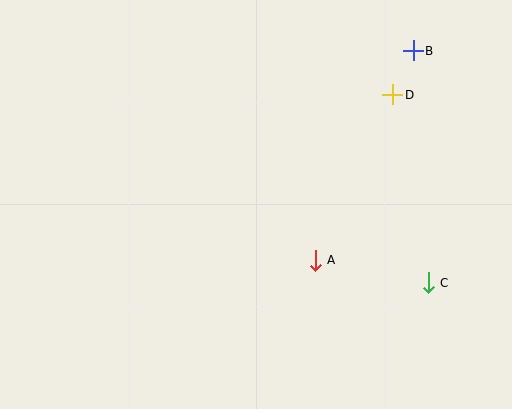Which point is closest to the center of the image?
Point A at (315, 260) is closest to the center.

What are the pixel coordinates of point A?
Point A is at (315, 260).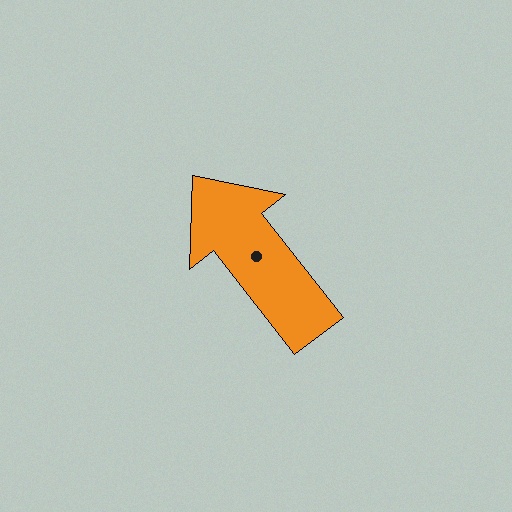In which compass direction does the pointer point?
Northwest.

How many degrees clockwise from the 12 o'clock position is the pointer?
Approximately 322 degrees.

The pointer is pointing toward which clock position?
Roughly 11 o'clock.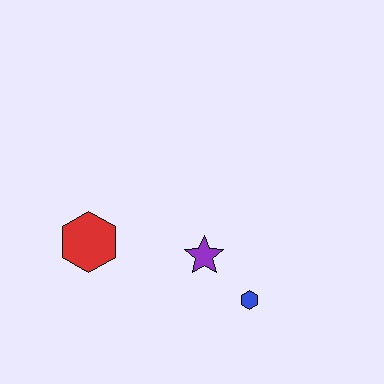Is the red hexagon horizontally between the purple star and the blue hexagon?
No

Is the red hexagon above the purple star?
Yes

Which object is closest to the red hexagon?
The purple star is closest to the red hexagon.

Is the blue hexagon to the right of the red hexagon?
Yes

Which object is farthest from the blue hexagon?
The red hexagon is farthest from the blue hexagon.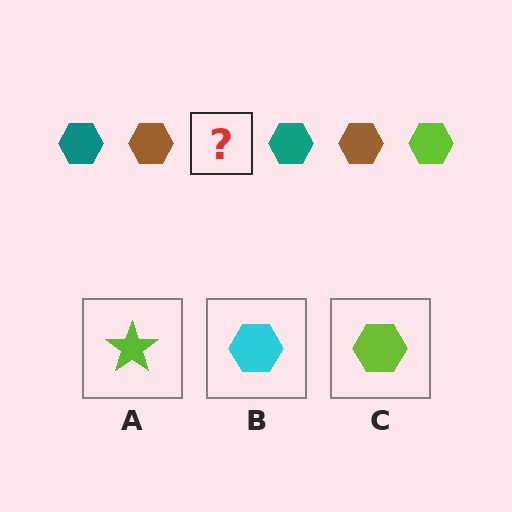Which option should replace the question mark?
Option C.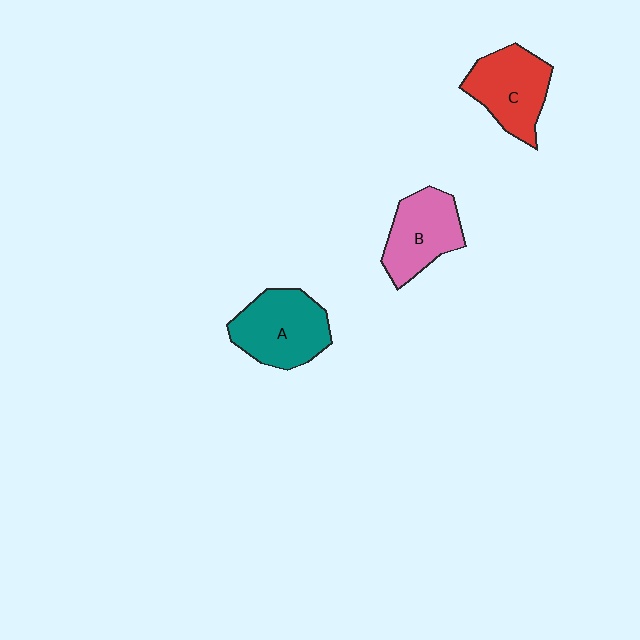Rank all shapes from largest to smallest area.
From largest to smallest: A (teal), C (red), B (pink).